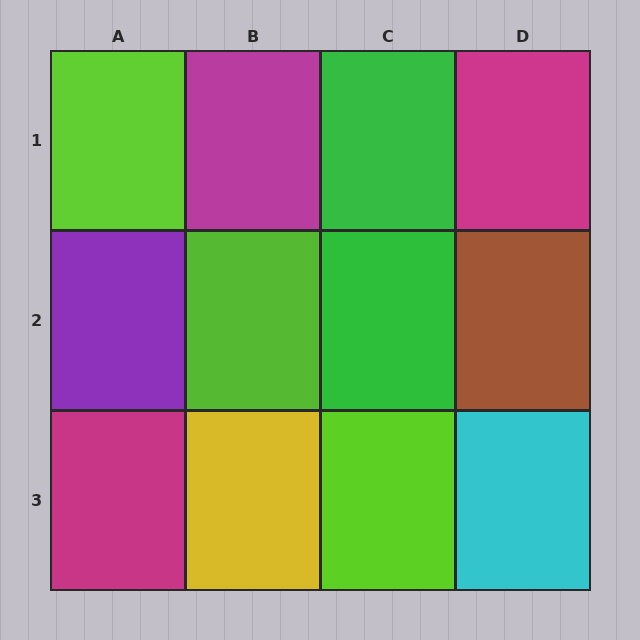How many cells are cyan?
1 cell is cyan.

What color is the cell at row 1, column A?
Lime.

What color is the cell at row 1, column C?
Green.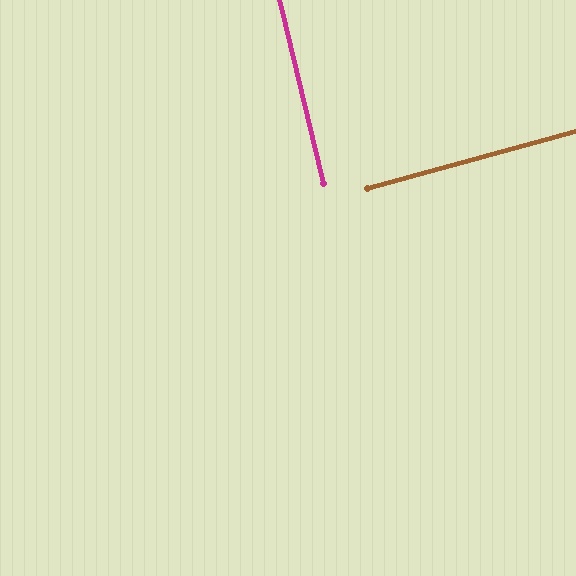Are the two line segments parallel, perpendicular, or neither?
Perpendicular — they meet at approximately 88°.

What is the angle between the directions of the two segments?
Approximately 88 degrees.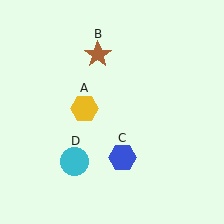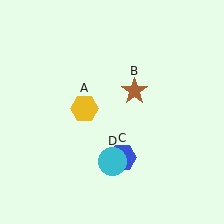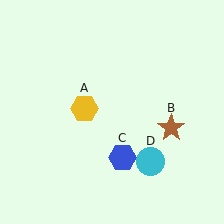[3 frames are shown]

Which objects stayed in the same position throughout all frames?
Yellow hexagon (object A) and blue hexagon (object C) remained stationary.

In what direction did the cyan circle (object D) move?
The cyan circle (object D) moved right.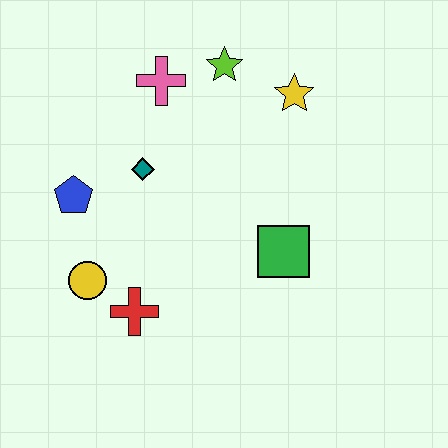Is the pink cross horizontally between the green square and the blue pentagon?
Yes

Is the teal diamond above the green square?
Yes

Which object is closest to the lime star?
The pink cross is closest to the lime star.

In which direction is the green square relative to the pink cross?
The green square is below the pink cross.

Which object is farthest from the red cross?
The yellow star is farthest from the red cross.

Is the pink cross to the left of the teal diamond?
No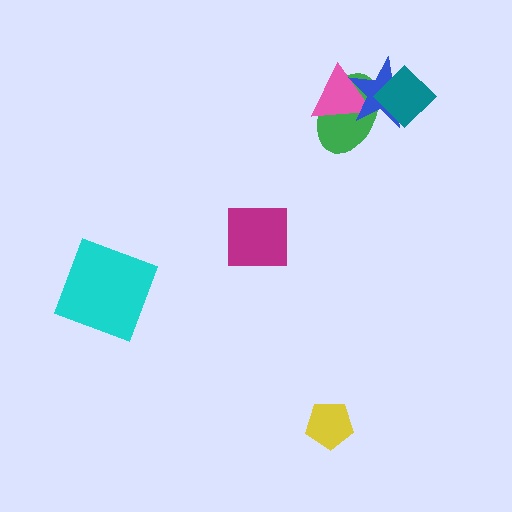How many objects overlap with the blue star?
3 objects overlap with the blue star.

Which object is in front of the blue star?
The teal diamond is in front of the blue star.